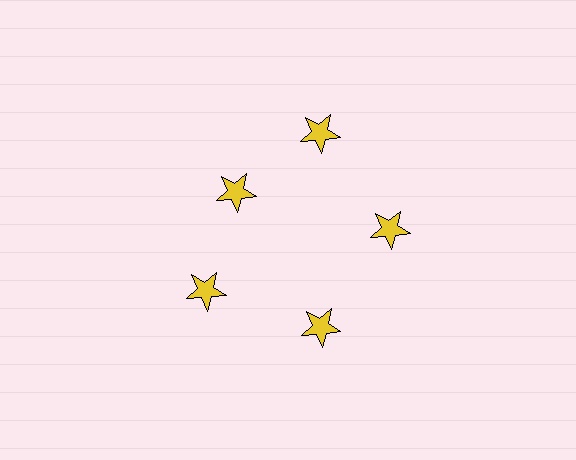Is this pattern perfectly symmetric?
No. The 5 yellow stars are arranged in a ring, but one element near the 10 o'clock position is pulled inward toward the center, breaking the 5-fold rotational symmetry.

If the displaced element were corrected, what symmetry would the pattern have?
It would have 5-fold rotational symmetry — the pattern would map onto itself every 72 degrees.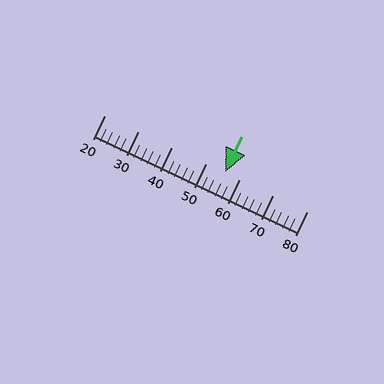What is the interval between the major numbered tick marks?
The major tick marks are spaced 10 units apart.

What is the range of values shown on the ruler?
The ruler shows values from 20 to 80.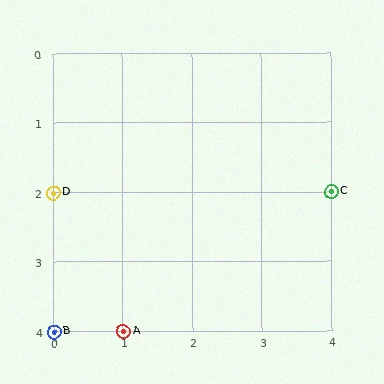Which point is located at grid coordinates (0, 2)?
Point D is at (0, 2).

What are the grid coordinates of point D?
Point D is at grid coordinates (0, 2).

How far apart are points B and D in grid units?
Points B and D are 2 rows apart.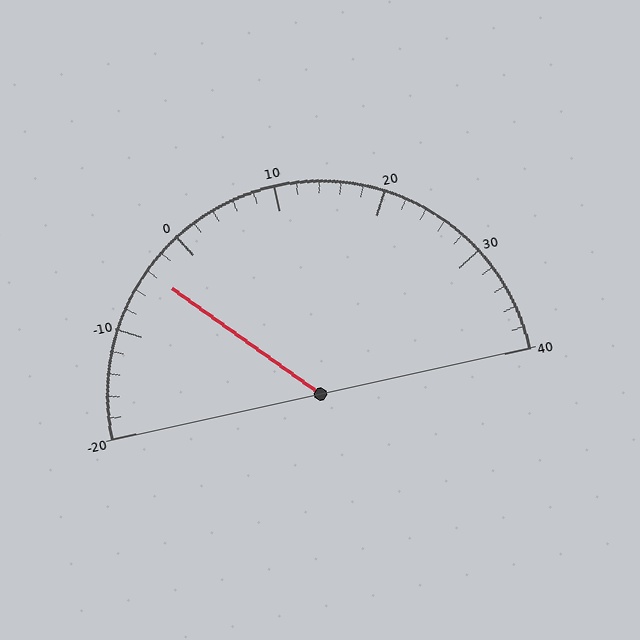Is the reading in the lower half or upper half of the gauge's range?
The reading is in the lower half of the range (-20 to 40).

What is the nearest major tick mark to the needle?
The nearest major tick mark is 0.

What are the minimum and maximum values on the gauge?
The gauge ranges from -20 to 40.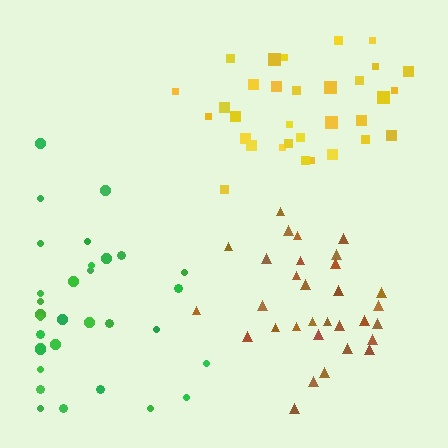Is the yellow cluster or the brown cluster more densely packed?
Brown.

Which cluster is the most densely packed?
Brown.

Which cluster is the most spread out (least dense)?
Green.